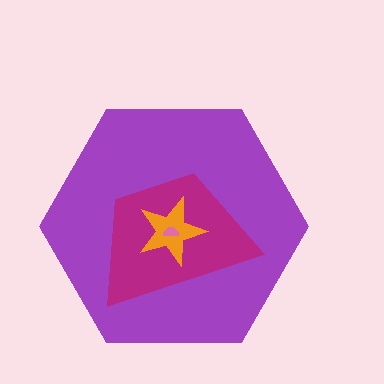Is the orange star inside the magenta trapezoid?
Yes.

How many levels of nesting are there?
4.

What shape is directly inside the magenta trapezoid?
The orange star.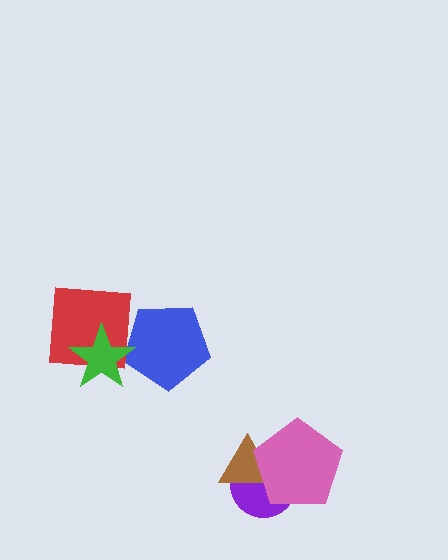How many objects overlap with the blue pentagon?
1 object overlaps with the blue pentagon.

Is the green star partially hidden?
No, no other shape covers it.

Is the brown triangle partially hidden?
Yes, it is partially covered by another shape.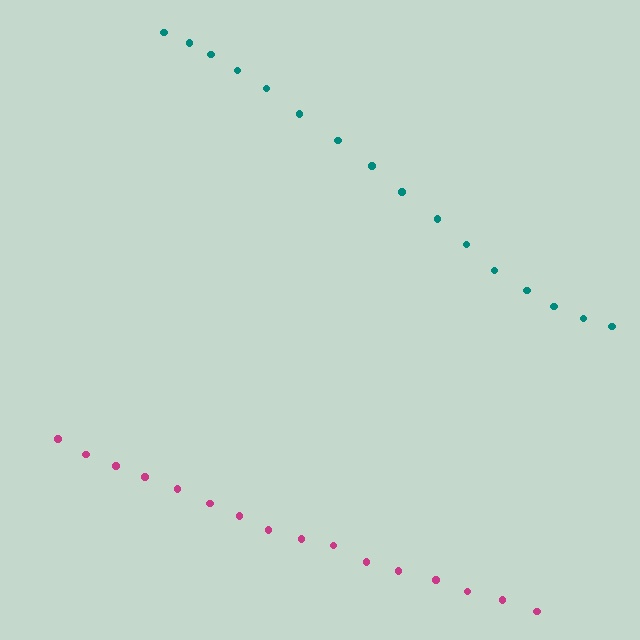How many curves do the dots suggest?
There are 2 distinct paths.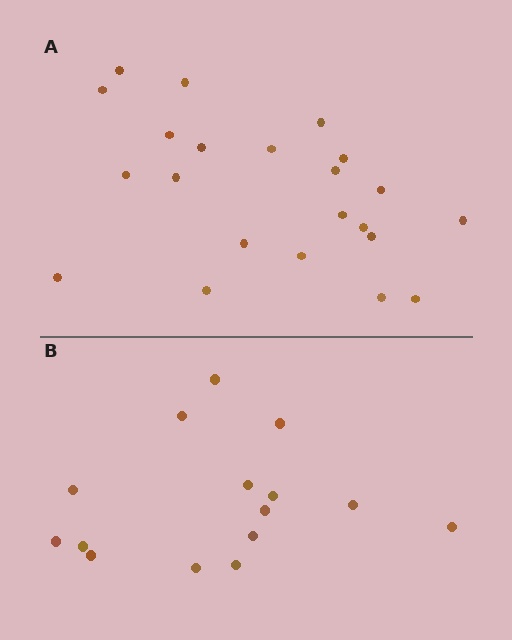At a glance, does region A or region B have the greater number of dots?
Region A (the top region) has more dots.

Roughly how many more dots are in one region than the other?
Region A has roughly 8 or so more dots than region B.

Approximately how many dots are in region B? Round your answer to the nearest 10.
About 20 dots. (The exact count is 15, which rounds to 20.)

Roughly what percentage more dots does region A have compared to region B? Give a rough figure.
About 45% more.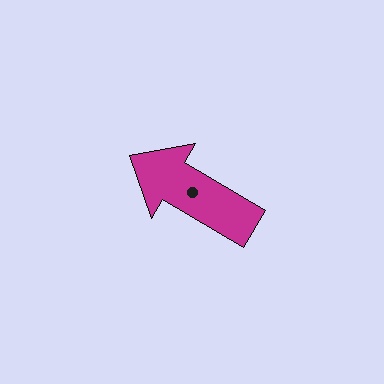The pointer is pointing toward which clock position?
Roughly 10 o'clock.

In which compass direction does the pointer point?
Northwest.